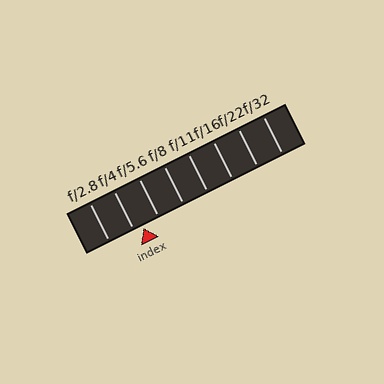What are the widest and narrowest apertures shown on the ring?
The widest aperture shown is f/2.8 and the narrowest is f/32.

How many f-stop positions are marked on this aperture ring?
There are 8 f-stop positions marked.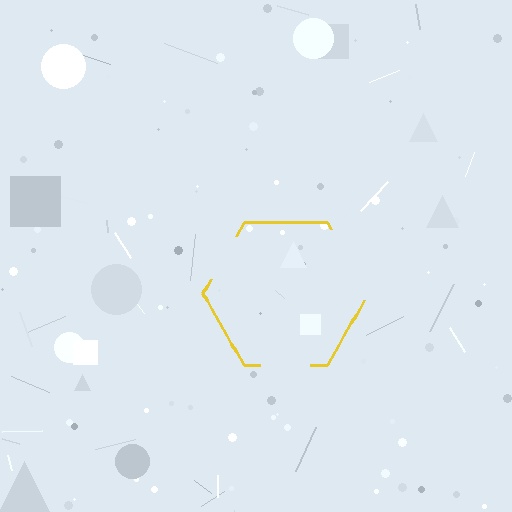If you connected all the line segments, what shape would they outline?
They would outline a hexagon.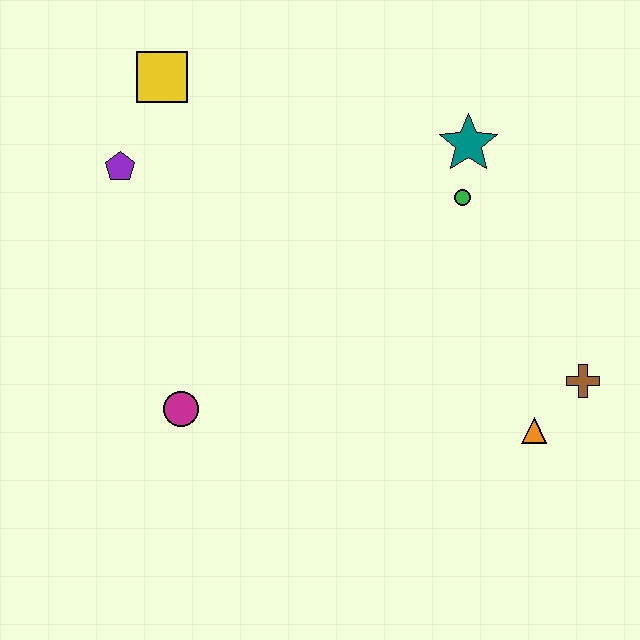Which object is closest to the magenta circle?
The purple pentagon is closest to the magenta circle.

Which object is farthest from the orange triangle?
The yellow square is farthest from the orange triangle.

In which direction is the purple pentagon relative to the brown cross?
The purple pentagon is to the left of the brown cross.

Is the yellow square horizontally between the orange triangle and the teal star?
No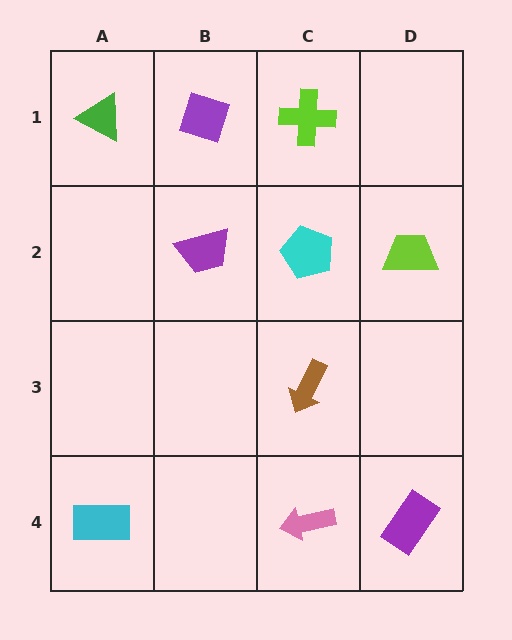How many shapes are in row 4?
3 shapes.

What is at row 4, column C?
A pink arrow.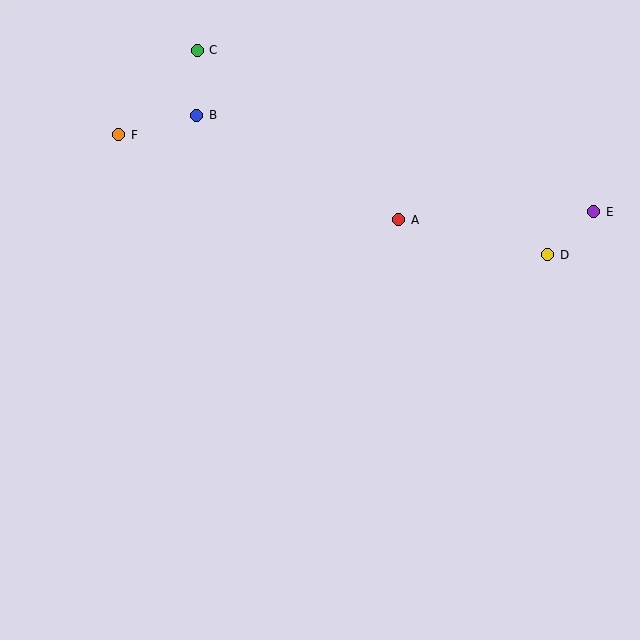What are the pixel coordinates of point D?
Point D is at (548, 255).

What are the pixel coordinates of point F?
Point F is at (119, 135).